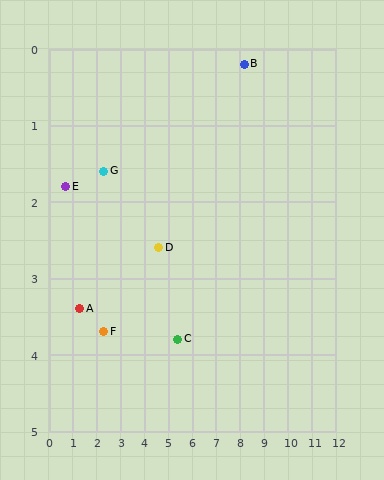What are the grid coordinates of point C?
Point C is at approximately (5.4, 3.8).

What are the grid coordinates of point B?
Point B is at approximately (8.2, 0.2).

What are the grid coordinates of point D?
Point D is at approximately (4.6, 2.6).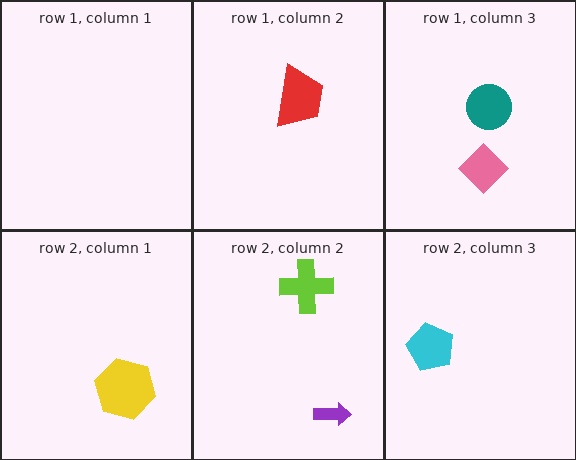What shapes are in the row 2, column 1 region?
The yellow hexagon.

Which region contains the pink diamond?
The row 1, column 3 region.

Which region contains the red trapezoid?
The row 1, column 2 region.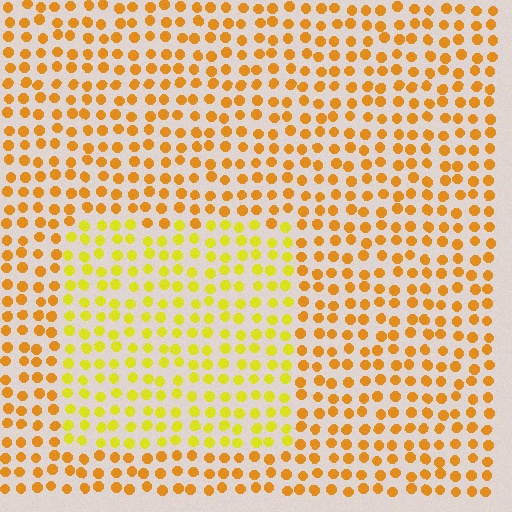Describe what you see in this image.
The image is filled with small orange elements in a uniform arrangement. A rectangle-shaped region is visible where the elements are tinted to a slightly different hue, forming a subtle color boundary.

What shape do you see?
I see a rectangle.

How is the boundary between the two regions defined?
The boundary is defined purely by a slight shift in hue (about 28 degrees). Spacing, size, and orientation are identical on both sides.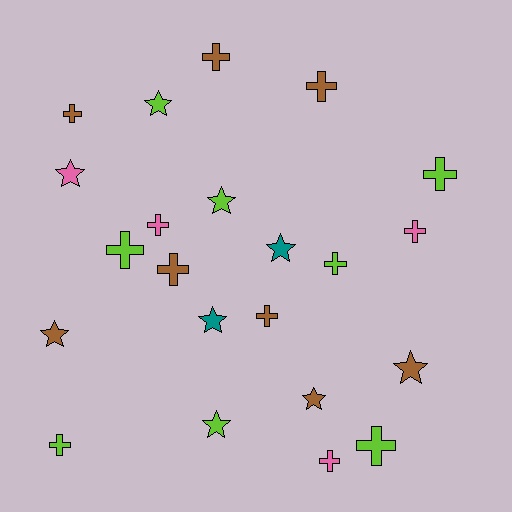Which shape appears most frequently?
Cross, with 13 objects.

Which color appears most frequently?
Brown, with 8 objects.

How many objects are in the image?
There are 22 objects.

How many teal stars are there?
There are 2 teal stars.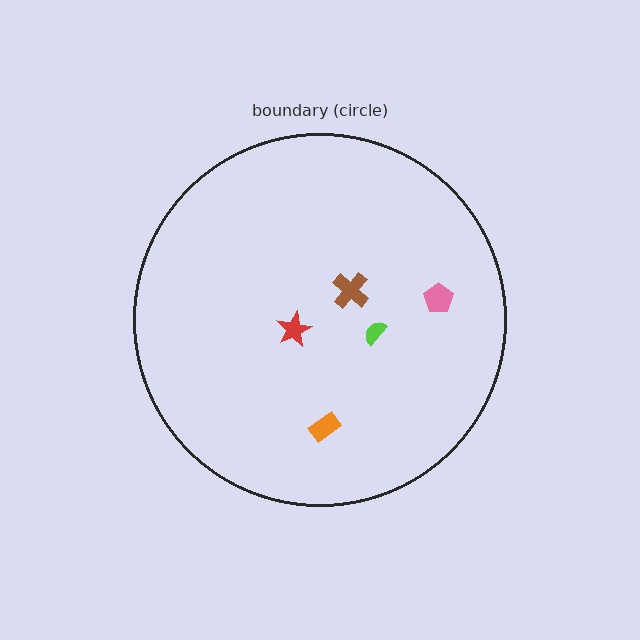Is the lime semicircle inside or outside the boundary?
Inside.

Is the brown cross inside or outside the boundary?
Inside.